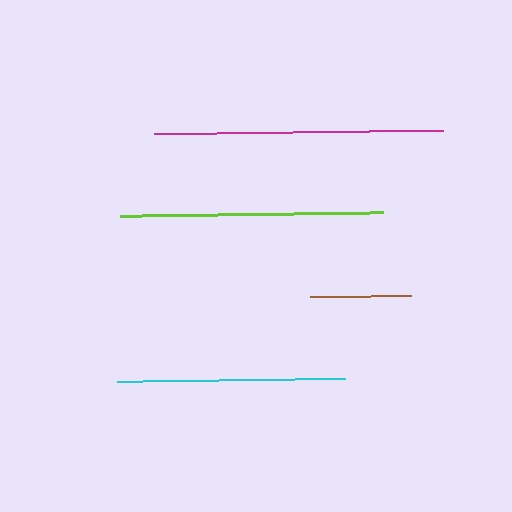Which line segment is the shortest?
The brown line is the shortest at approximately 101 pixels.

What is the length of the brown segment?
The brown segment is approximately 101 pixels long.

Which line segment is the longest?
The magenta line is the longest at approximately 289 pixels.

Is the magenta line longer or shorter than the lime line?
The magenta line is longer than the lime line.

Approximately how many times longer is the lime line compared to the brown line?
The lime line is approximately 2.6 times the length of the brown line.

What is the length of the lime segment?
The lime segment is approximately 263 pixels long.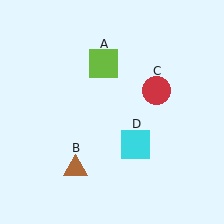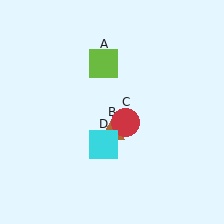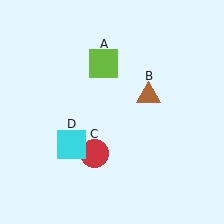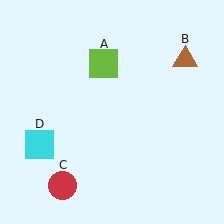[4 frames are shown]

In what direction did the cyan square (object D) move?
The cyan square (object D) moved left.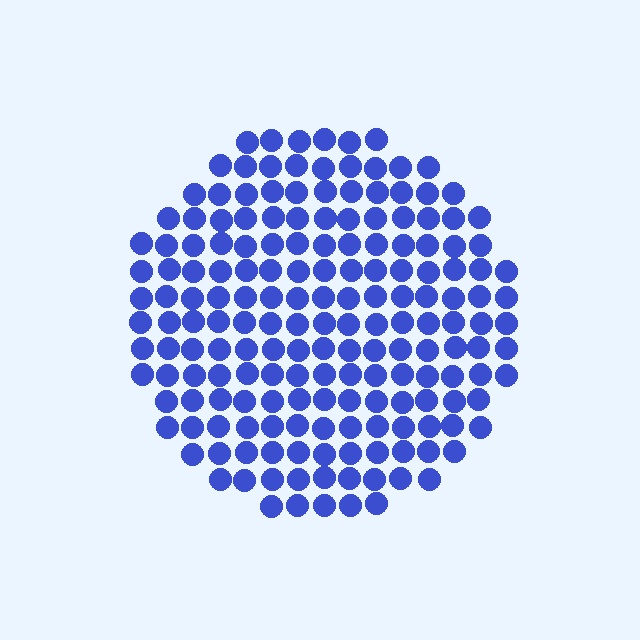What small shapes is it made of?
It is made of small circles.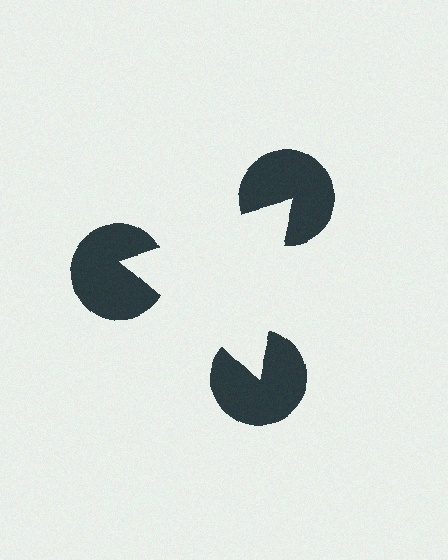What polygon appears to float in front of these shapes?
An illusory triangle — its edges are inferred from the aligned wedge cuts in the pac-man discs, not physically drawn.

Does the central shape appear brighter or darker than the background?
It typically appears slightly brighter than the background, even though no actual brightness change is drawn.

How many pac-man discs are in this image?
There are 3 — one at each vertex of the illusory triangle.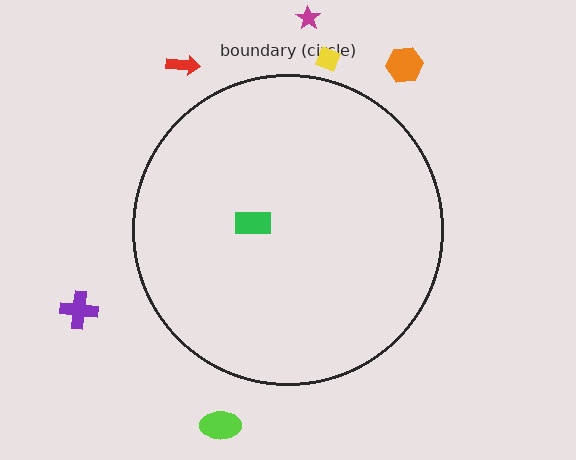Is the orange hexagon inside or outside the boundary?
Outside.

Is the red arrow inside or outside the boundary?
Outside.